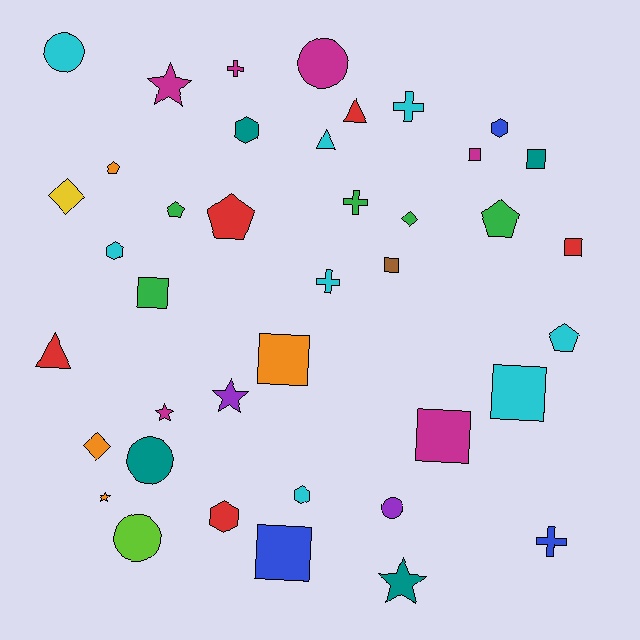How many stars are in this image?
There are 5 stars.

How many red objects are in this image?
There are 5 red objects.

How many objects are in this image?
There are 40 objects.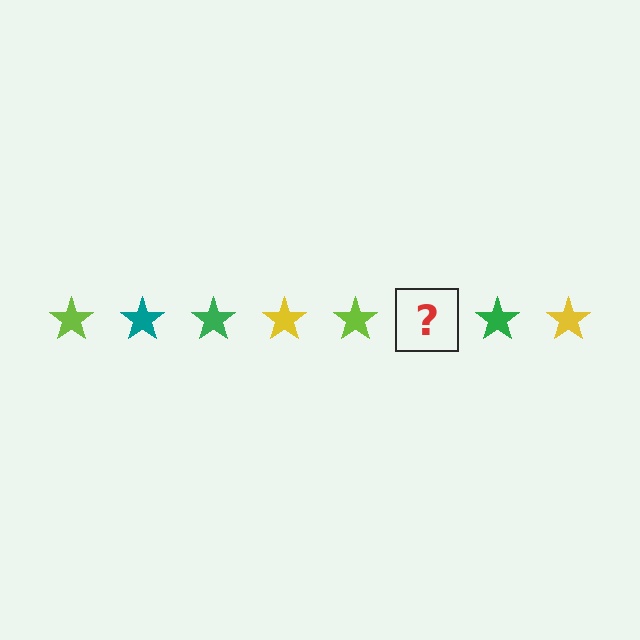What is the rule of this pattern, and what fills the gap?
The rule is that the pattern cycles through lime, teal, green, yellow stars. The gap should be filled with a teal star.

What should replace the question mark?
The question mark should be replaced with a teal star.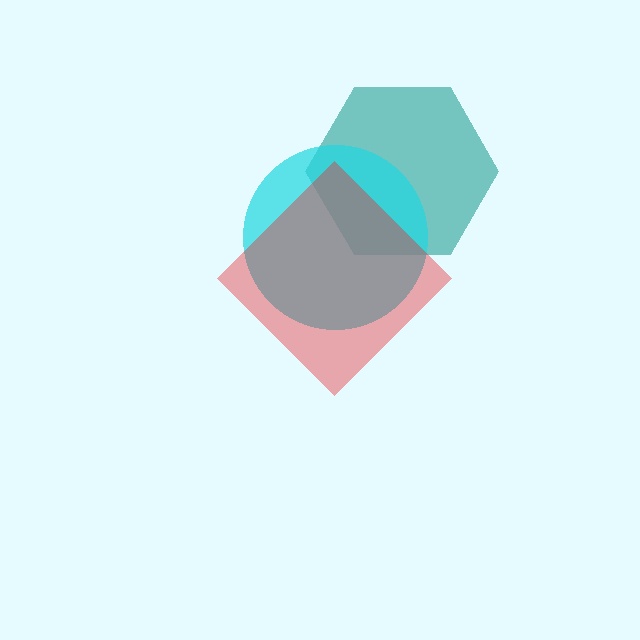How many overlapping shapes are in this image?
There are 3 overlapping shapes in the image.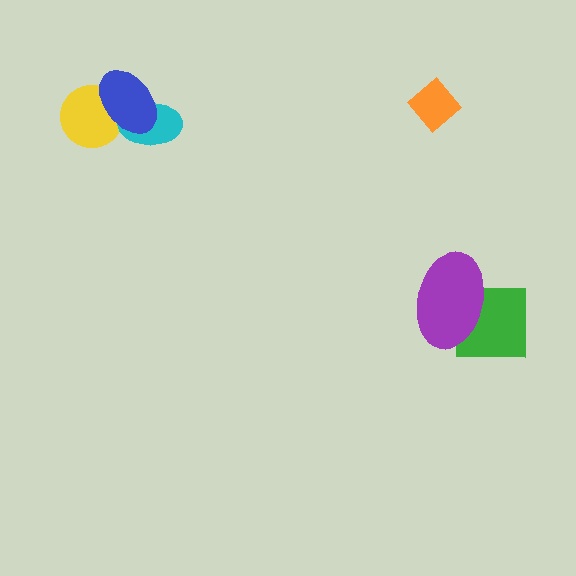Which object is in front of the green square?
The purple ellipse is in front of the green square.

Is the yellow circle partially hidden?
Yes, it is partially covered by another shape.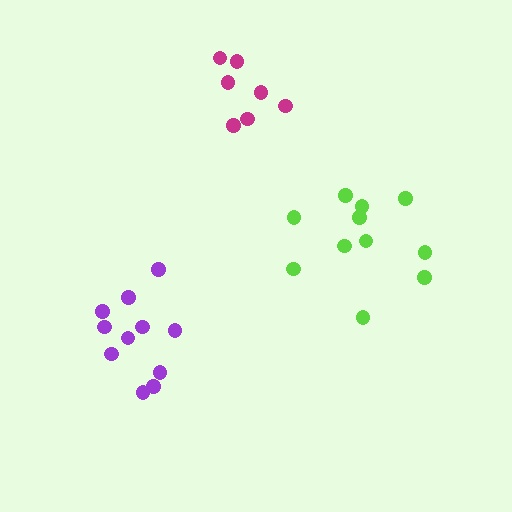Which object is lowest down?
The purple cluster is bottommost.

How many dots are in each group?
Group 1: 11 dots, Group 2: 11 dots, Group 3: 7 dots (29 total).